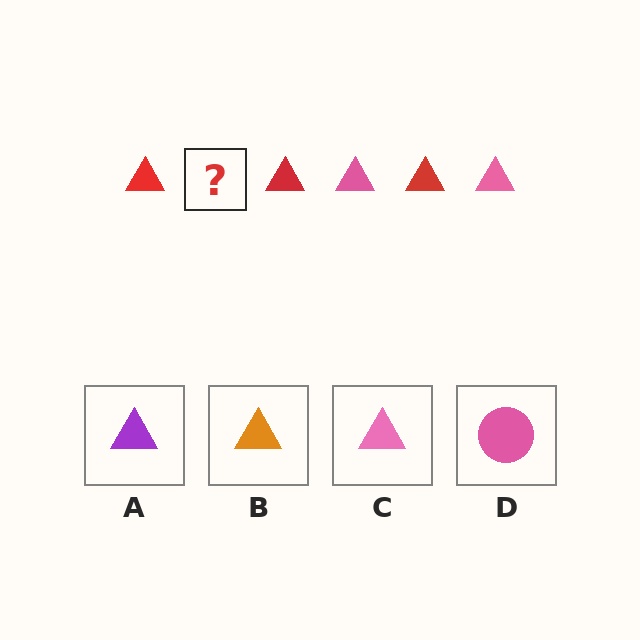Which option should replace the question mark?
Option C.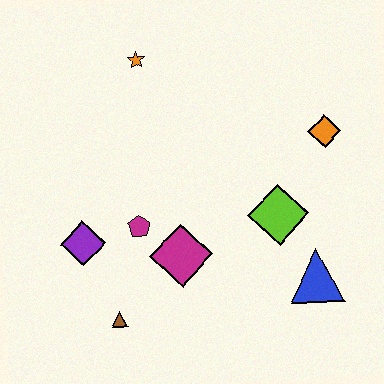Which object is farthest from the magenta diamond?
The orange star is farthest from the magenta diamond.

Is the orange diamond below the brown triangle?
No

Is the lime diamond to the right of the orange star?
Yes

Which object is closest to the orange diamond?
The lime diamond is closest to the orange diamond.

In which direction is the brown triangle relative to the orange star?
The brown triangle is below the orange star.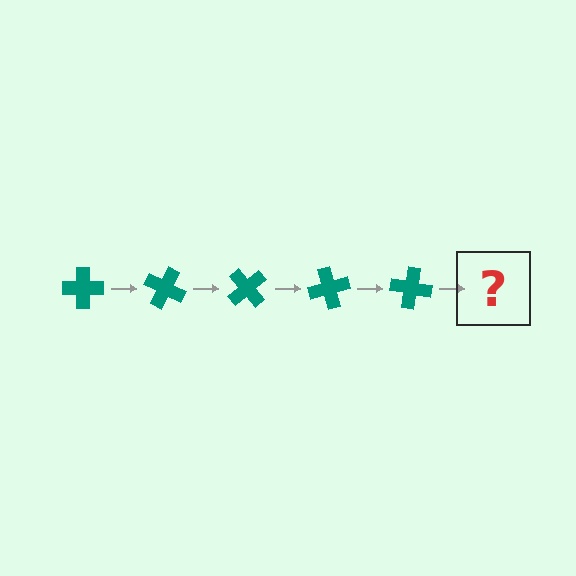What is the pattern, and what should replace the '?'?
The pattern is that the cross rotates 25 degrees each step. The '?' should be a teal cross rotated 125 degrees.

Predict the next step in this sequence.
The next step is a teal cross rotated 125 degrees.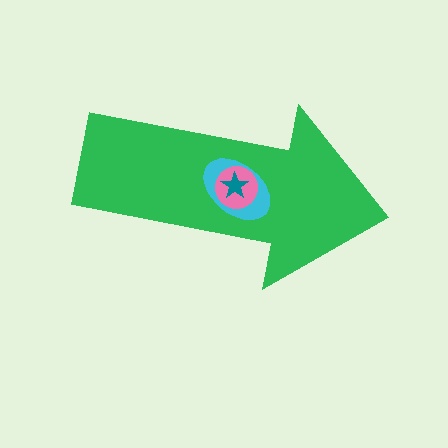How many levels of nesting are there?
4.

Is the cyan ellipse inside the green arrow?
Yes.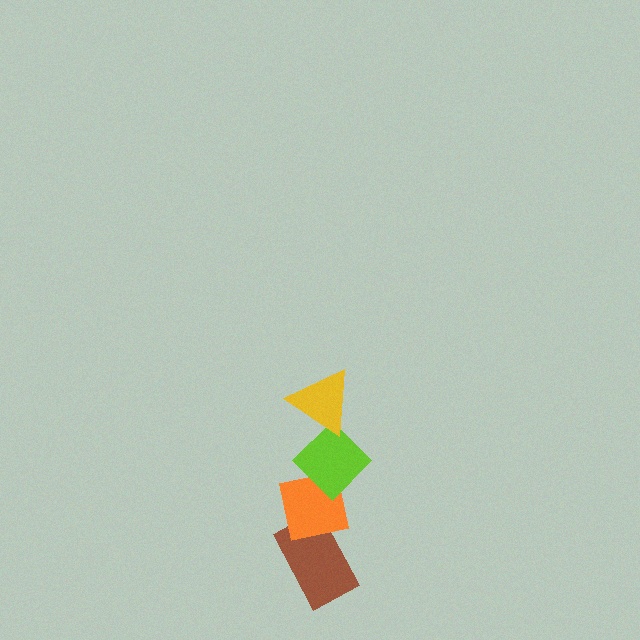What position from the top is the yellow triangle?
The yellow triangle is 1st from the top.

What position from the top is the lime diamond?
The lime diamond is 2nd from the top.